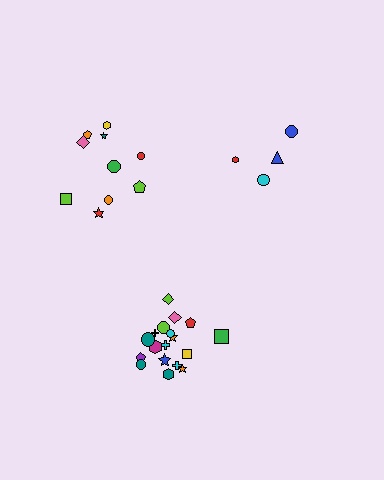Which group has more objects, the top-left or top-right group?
The top-left group.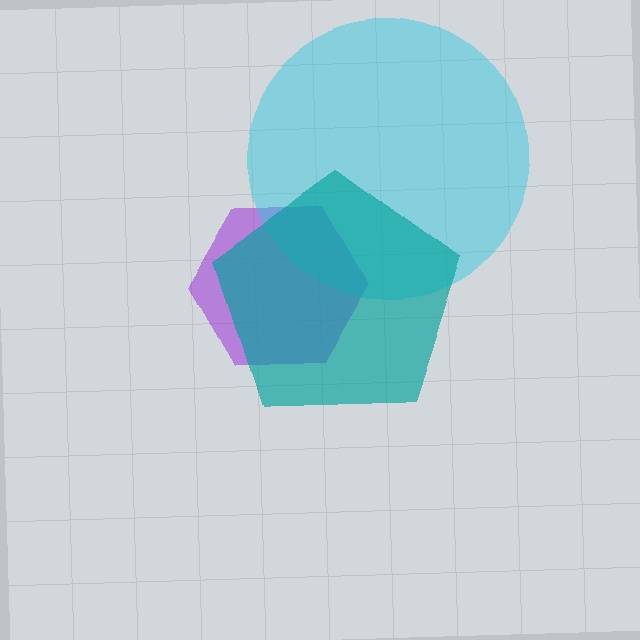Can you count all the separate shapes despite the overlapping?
Yes, there are 3 separate shapes.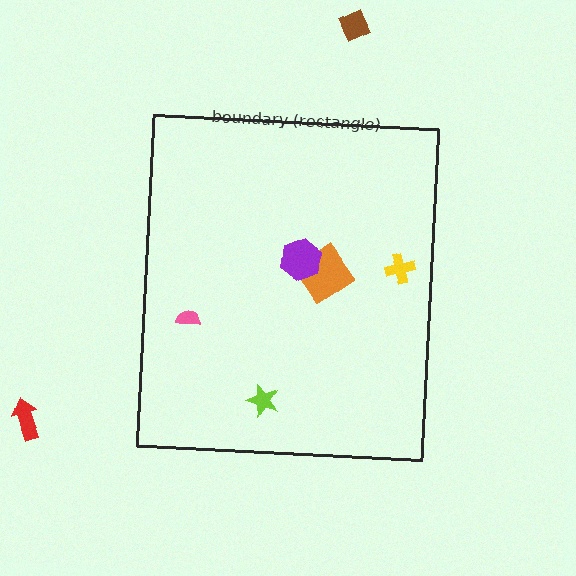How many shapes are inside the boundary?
5 inside, 2 outside.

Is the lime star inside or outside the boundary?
Inside.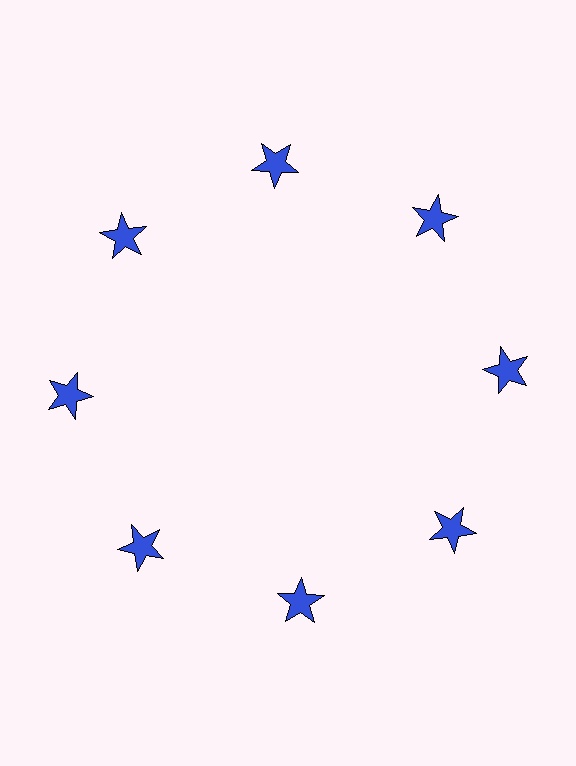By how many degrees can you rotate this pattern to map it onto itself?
The pattern maps onto itself every 45 degrees of rotation.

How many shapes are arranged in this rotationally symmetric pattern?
There are 8 shapes, arranged in 8 groups of 1.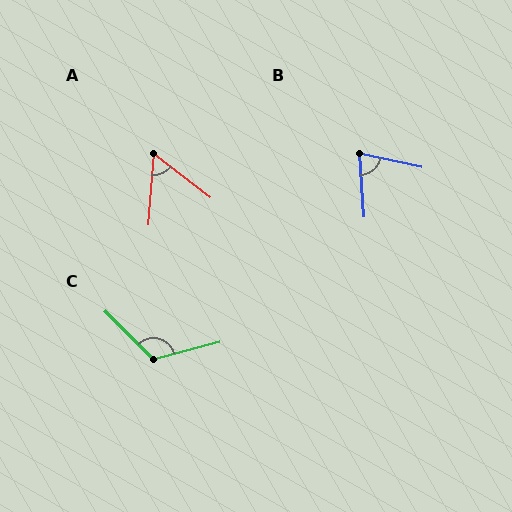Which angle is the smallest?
A, at approximately 57 degrees.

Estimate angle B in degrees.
Approximately 73 degrees.